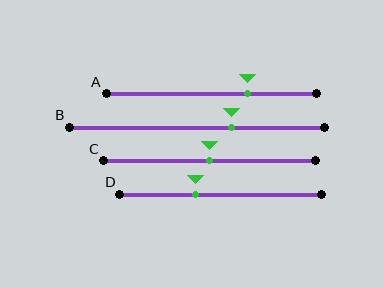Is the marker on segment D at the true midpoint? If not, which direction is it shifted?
No, the marker on segment D is shifted to the left by about 12% of the segment length.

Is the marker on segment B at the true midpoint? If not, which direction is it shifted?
No, the marker on segment B is shifted to the right by about 13% of the segment length.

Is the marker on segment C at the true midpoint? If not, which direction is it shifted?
Yes, the marker on segment C is at the true midpoint.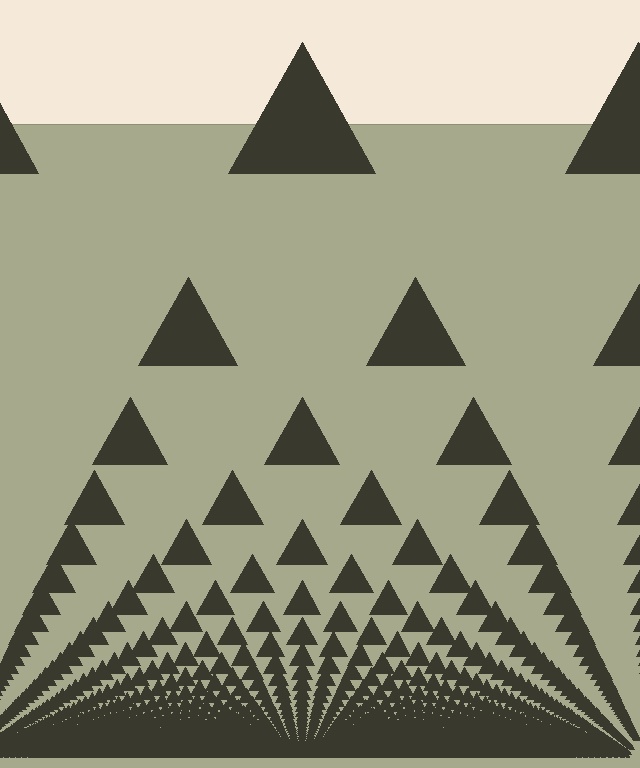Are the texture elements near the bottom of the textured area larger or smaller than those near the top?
Smaller. The gradient is inverted — elements near the bottom are smaller and denser.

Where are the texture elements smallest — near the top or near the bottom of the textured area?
Near the bottom.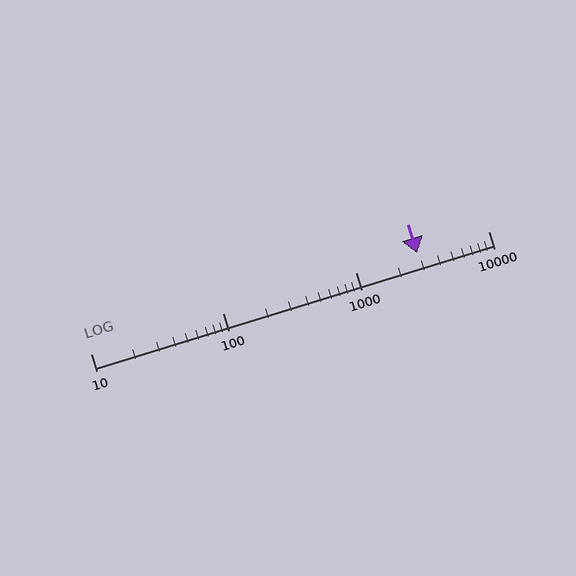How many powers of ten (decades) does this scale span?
The scale spans 3 decades, from 10 to 10000.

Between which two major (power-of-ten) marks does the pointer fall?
The pointer is between 1000 and 10000.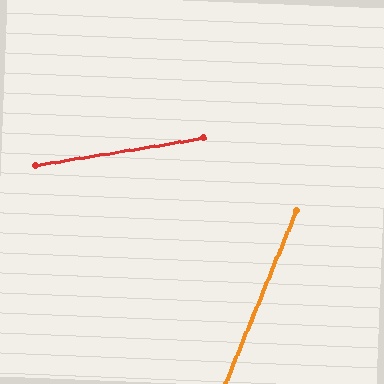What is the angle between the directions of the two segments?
Approximately 59 degrees.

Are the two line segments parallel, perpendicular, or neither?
Neither parallel nor perpendicular — they differ by about 59°.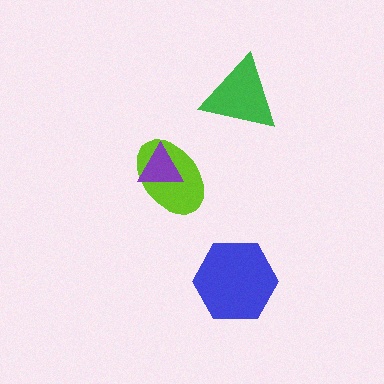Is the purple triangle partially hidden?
No, no other shape covers it.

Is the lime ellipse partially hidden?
Yes, it is partially covered by another shape.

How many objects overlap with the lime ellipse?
1 object overlaps with the lime ellipse.